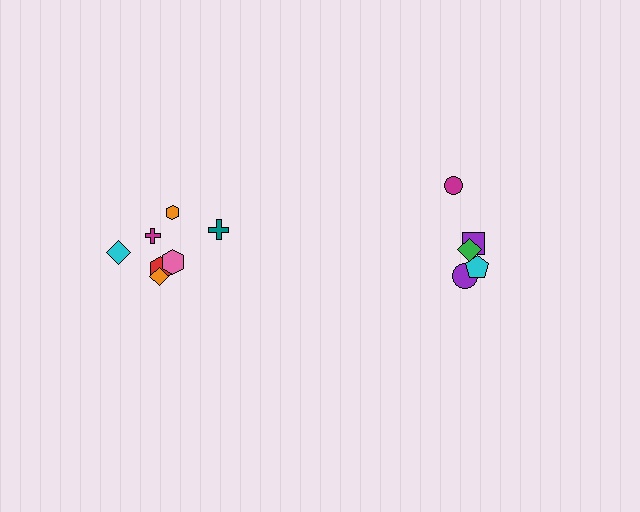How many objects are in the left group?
There are 7 objects.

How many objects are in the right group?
There are 5 objects.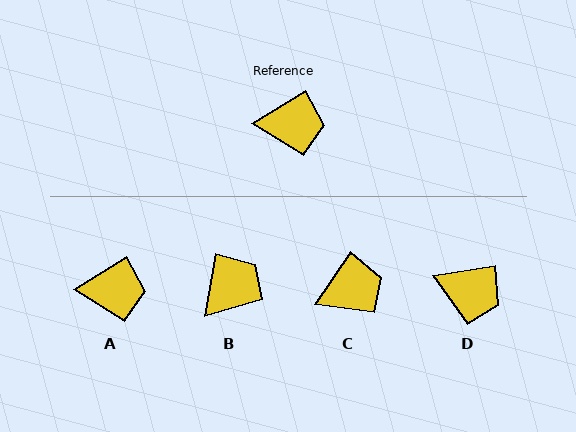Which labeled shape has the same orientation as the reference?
A.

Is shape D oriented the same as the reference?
No, it is off by about 23 degrees.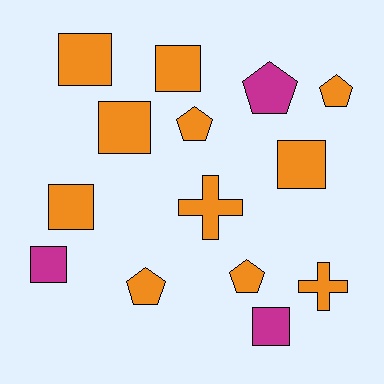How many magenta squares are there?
There are 2 magenta squares.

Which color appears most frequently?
Orange, with 11 objects.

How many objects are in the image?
There are 14 objects.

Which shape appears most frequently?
Square, with 7 objects.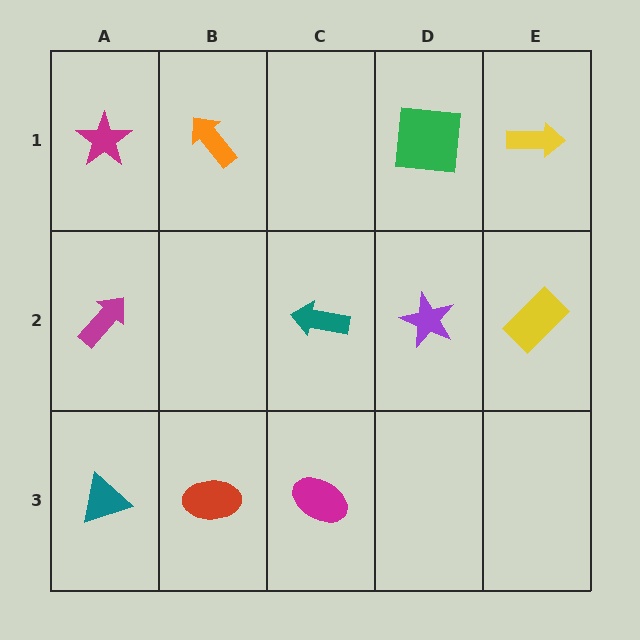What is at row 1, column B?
An orange arrow.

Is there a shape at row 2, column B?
No, that cell is empty.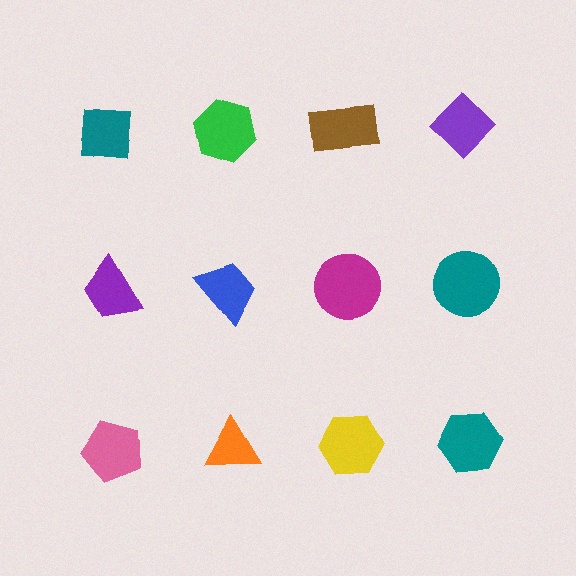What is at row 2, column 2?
A blue trapezoid.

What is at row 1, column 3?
A brown rectangle.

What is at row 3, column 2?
An orange triangle.